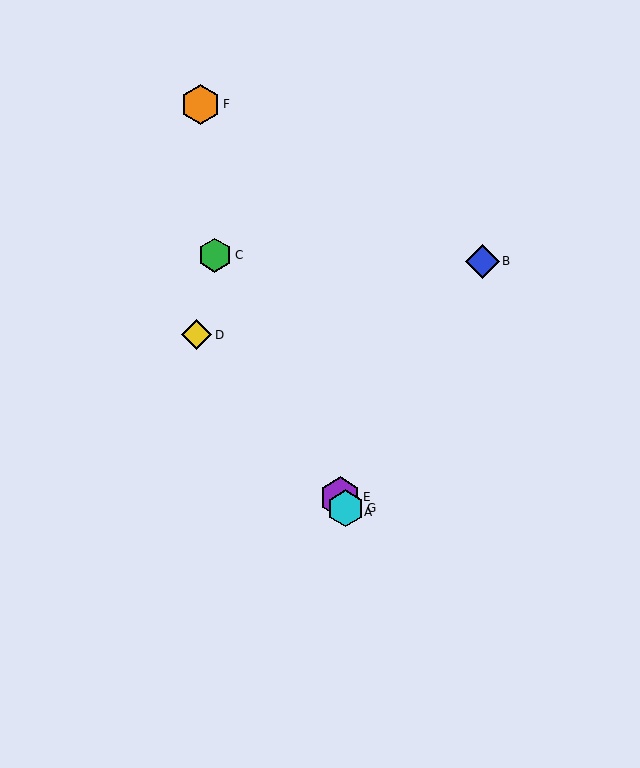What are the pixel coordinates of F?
Object F is at (201, 104).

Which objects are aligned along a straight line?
Objects A, C, E, G are aligned along a straight line.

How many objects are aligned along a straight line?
4 objects (A, C, E, G) are aligned along a straight line.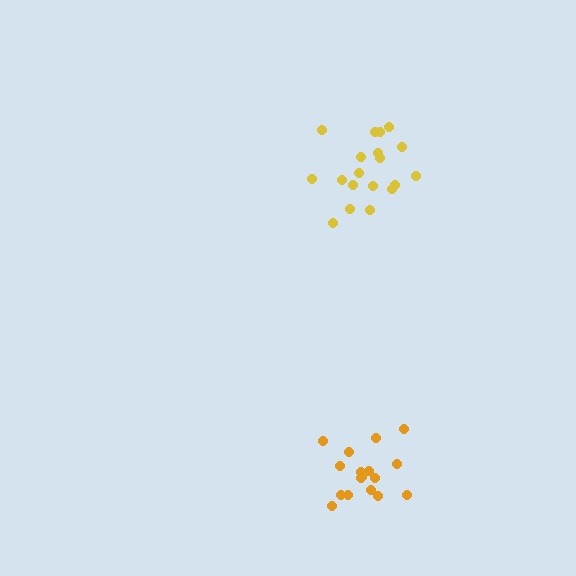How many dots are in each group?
Group 1: 19 dots, Group 2: 17 dots (36 total).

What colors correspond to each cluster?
The clusters are colored: yellow, orange.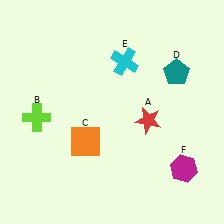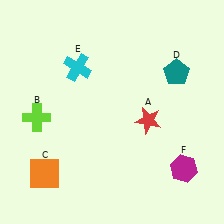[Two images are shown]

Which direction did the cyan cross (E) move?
The cyan cross (E) moved left.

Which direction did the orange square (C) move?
The orange square (C) moved left.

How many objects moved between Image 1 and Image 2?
2 objects moved between the two images.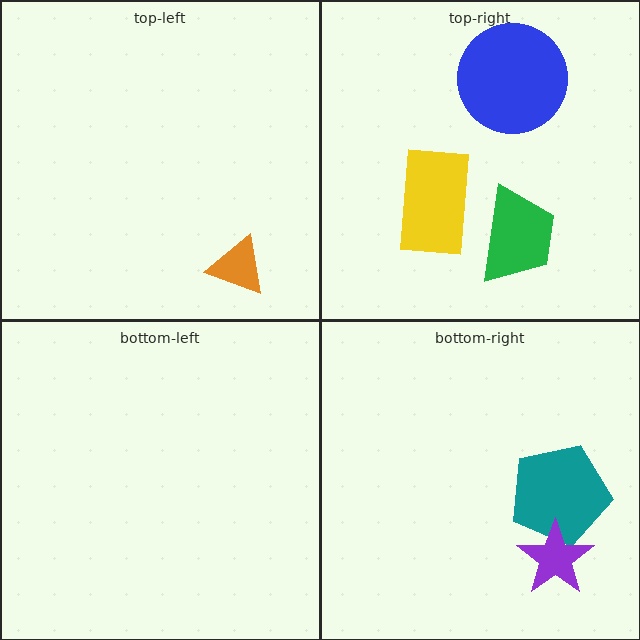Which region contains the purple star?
The bottom-right region.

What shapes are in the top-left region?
The orange triangle.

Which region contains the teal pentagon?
The bottom-right region.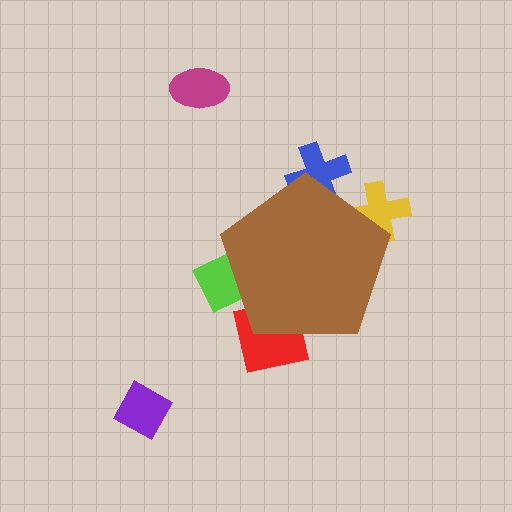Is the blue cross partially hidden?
Yes, the blue cross is partially hidden behind the brown pentagon.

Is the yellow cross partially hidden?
Yes, the yellow cross is partially hidden behind the brown pentagon.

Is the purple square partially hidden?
No, the purple square is fully visible.